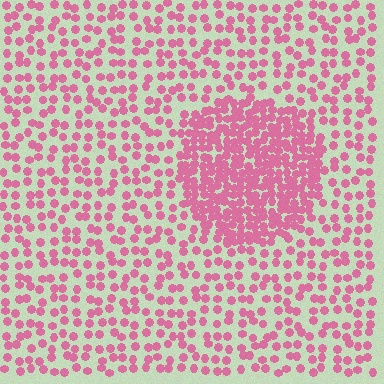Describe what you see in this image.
The image contains small pink elements arranged at two different densities. A circle-shaped region is visible where the elements are more densely packed than the surrounding area.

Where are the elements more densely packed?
The elements are more densely packed inside the circle boundary.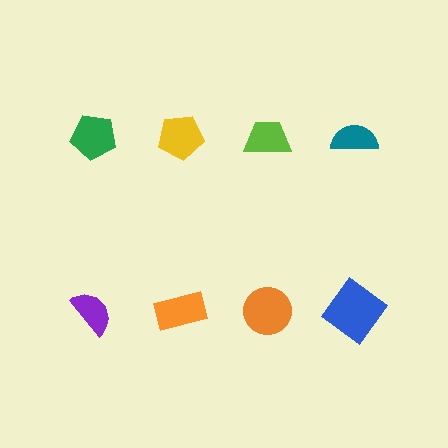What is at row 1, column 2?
A yellow pentagon.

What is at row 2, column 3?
An orange circle.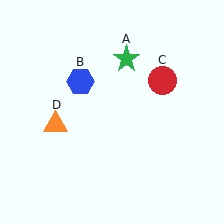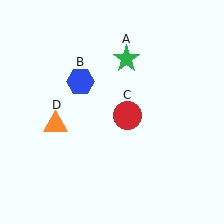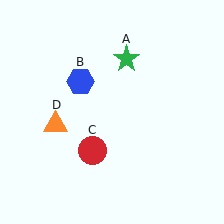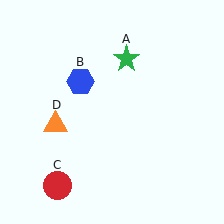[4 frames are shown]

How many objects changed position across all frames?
1 object changed position: red circle (object C).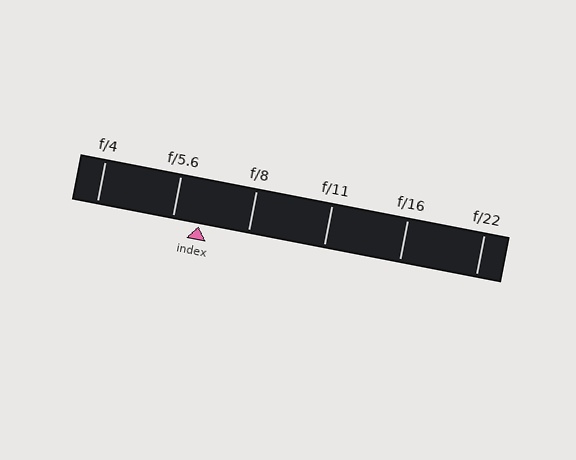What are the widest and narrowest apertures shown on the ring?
The widest aperture shown is f/4 and the narrowest is f/22.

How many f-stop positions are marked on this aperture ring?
There are 6 f-stop positions marked.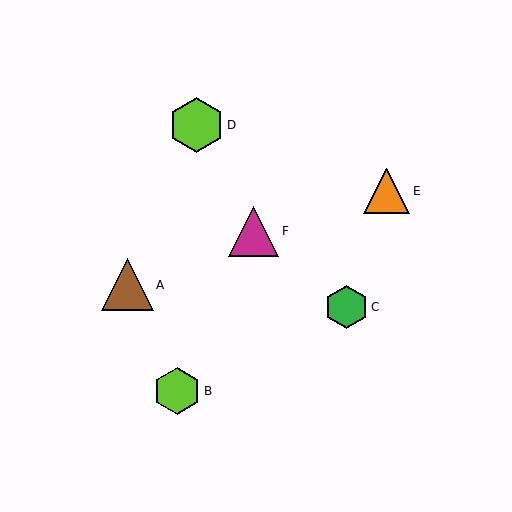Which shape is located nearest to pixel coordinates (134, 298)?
The brown triangle (labeled A) at (127, 285) is nearest to that location.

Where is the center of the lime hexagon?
The center of the lime hexagon is at (197, 125).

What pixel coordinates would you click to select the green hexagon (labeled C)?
Click at (347, 307) to select the green hexagon C.